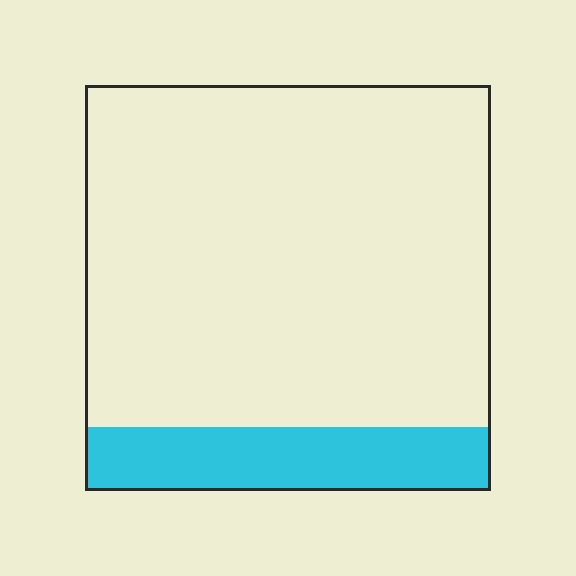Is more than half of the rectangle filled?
No.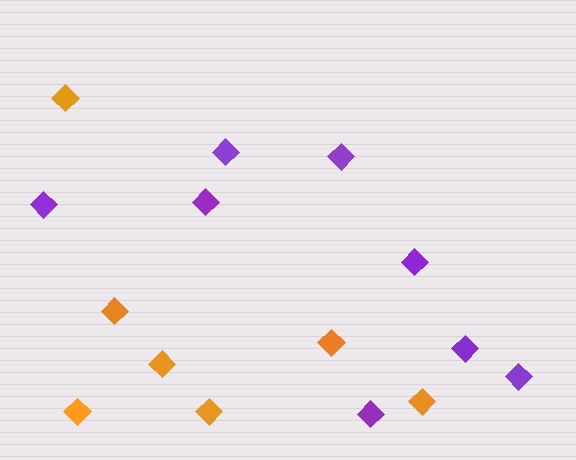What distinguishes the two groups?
There are 2 groups: one group of purple diamonds (8) and one group of orange diamonds (7).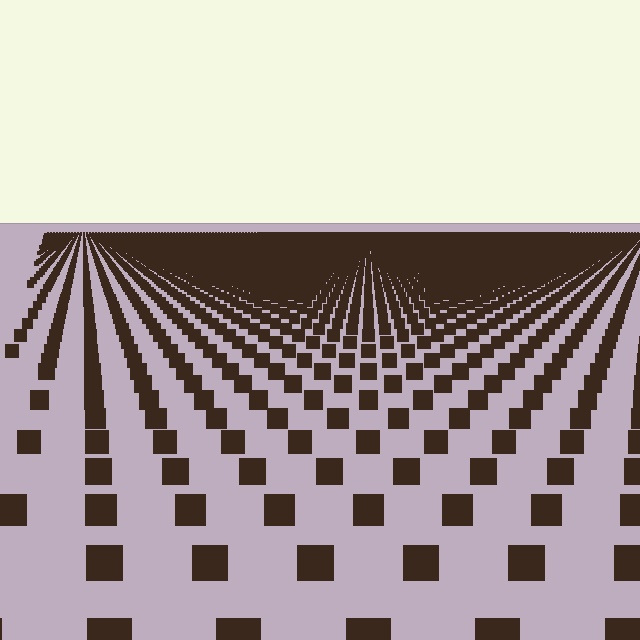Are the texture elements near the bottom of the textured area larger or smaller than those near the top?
Larger. Near the bottom, elements are closer to the viewer and appear at a bigger on-screen size.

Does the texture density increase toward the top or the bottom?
Density increases toward the top.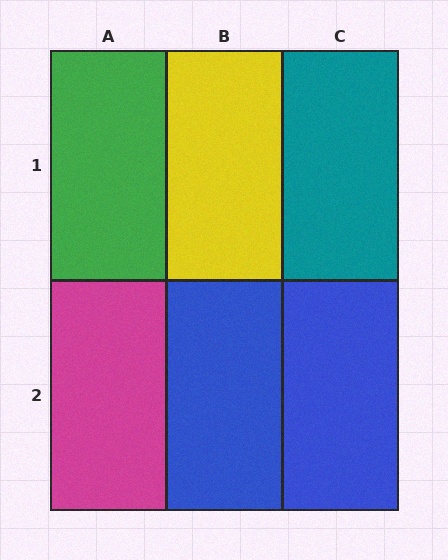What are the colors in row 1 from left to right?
Green, yellow, teal.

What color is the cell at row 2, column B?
Blue.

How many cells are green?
1 cell is green.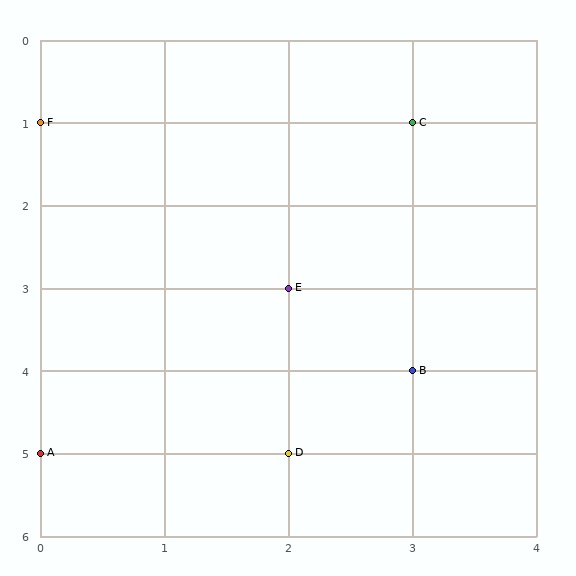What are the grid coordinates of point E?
Point E is at grid coordinates (2, 3).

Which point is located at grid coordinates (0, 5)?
Point A is at (0, 5).